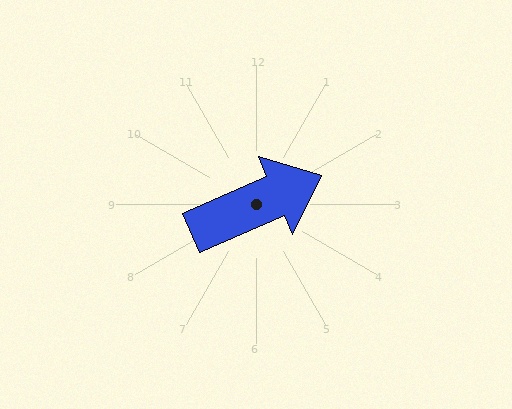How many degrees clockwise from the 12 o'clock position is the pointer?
Approximately 66 degrees.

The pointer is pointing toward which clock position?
Roughly 2 o'clock.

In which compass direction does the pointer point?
Northeast.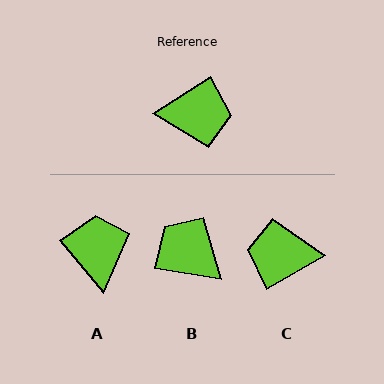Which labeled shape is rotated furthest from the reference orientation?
C, about 177 degrees away.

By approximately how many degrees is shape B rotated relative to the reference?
Approximately 138 degrees counter-clockwise.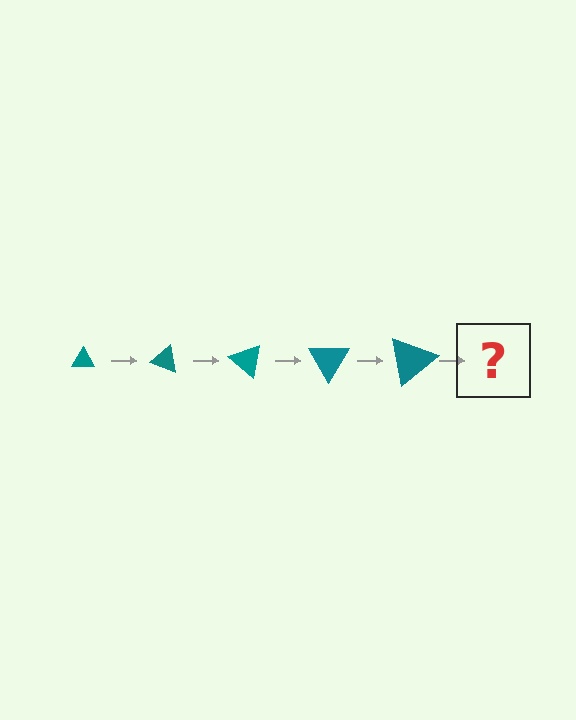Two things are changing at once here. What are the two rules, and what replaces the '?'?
The two rules are that the triangle grows larger each step and it rotates 20 degrees each step. The '?' should be a triangle, larger than the previous one and rotated 100 degrees from the start.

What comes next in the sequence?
The next element should be a triangle, larger than the previous one and rotated 100 degrees from the start.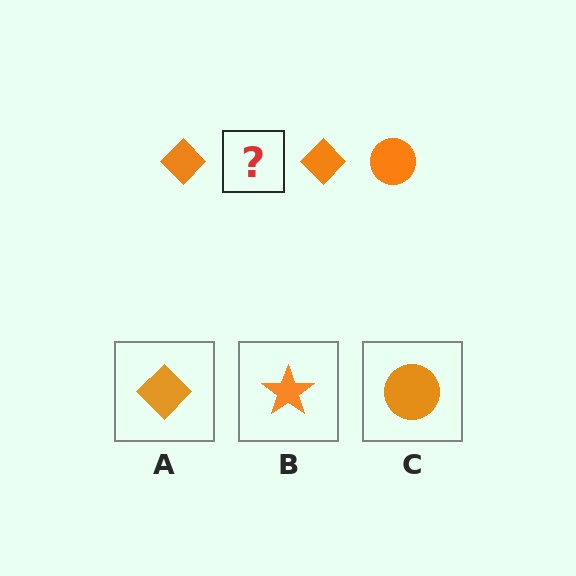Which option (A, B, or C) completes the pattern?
C.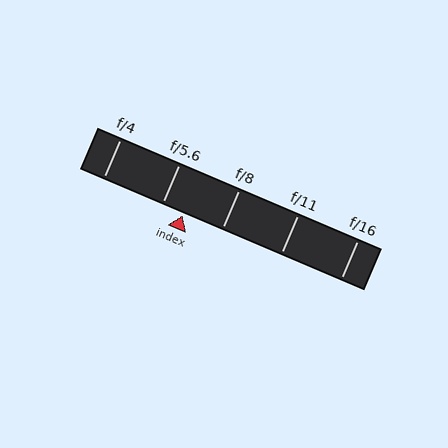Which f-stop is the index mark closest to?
The index mark is closest to f/5.6.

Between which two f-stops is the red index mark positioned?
The index mark is between f/5.6 and f/8.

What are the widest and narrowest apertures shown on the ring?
The widest aperture shown is f/4 and the narrowest is f/16.